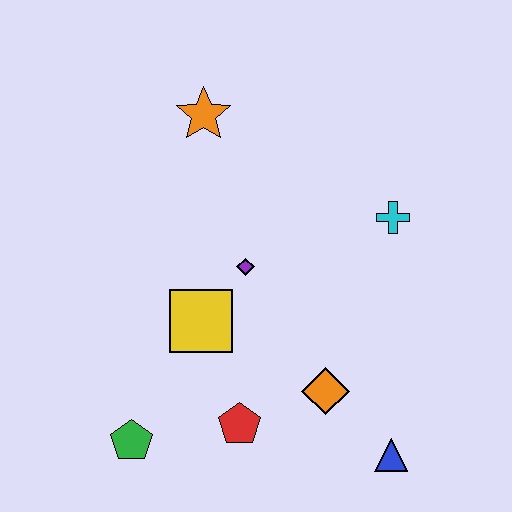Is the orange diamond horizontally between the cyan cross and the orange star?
Yes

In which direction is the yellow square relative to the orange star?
The yellow square is below the orange star.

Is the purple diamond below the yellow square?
No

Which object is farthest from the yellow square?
The blue triangle is farthest from the yellow square.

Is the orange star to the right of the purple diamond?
No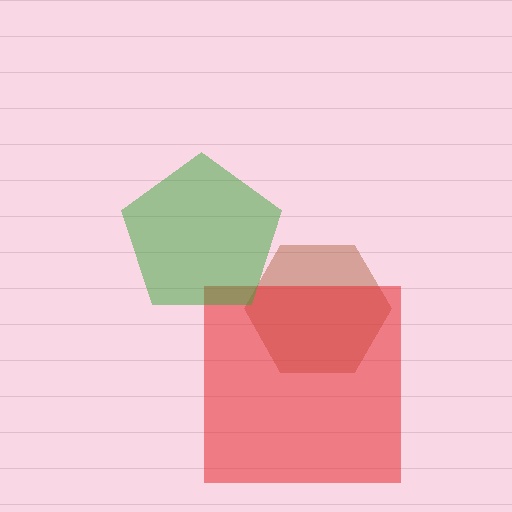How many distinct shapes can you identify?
There are 3 distinct shapes: a brown hexagon, a red square, a green pentagon.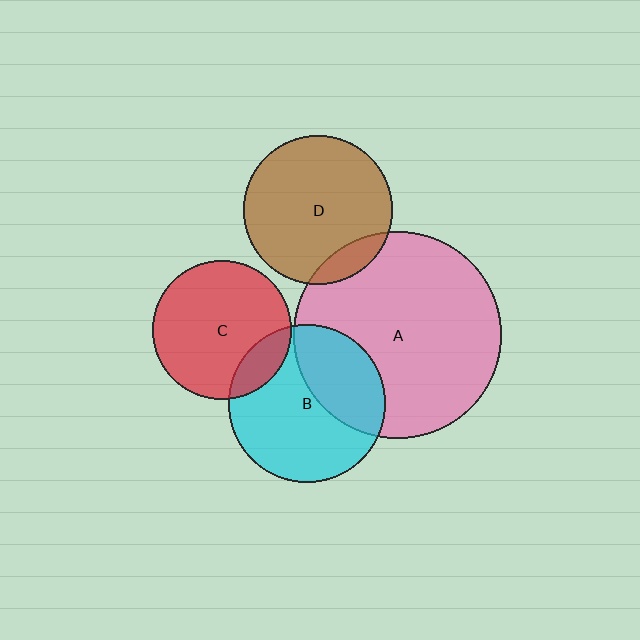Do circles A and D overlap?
Yes.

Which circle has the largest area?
Circle A (pink).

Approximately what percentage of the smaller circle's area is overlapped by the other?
Approximately 10%.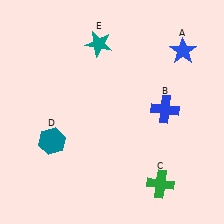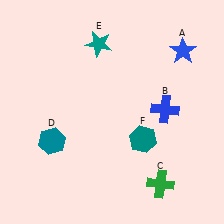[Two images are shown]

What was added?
A teal hexagon (F) was added in Image 2.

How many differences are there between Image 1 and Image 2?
There is 1 difference between the two images.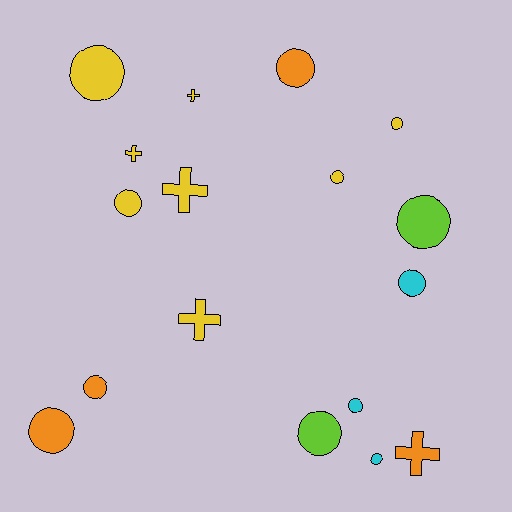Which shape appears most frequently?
Circle, with 12 objects.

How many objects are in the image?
There are 17 objects.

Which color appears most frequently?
Yellow, with 8 objects.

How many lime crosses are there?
There are no lime crosses.